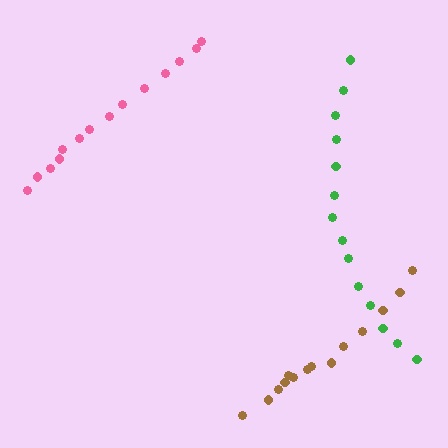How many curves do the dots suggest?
There are 3 distinct paths.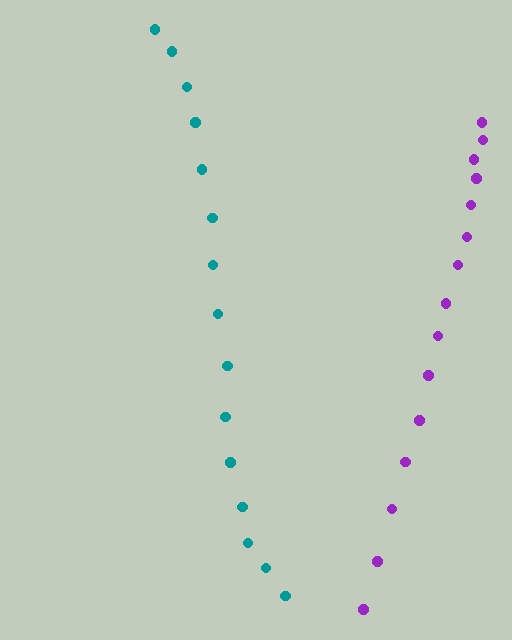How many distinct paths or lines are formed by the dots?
There are 2 distinct paths.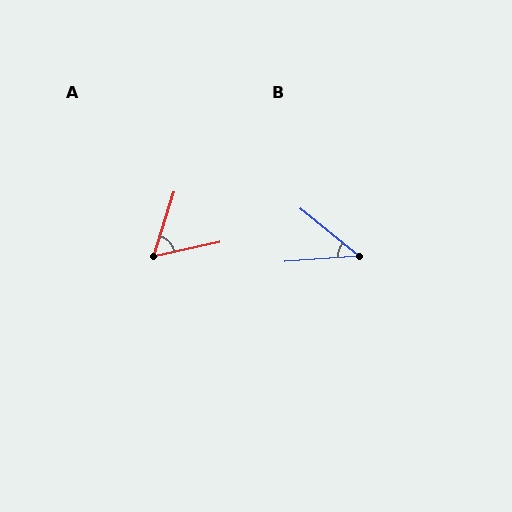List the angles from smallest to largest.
B (43°), A (60°).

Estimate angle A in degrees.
Approximately 60 degrees.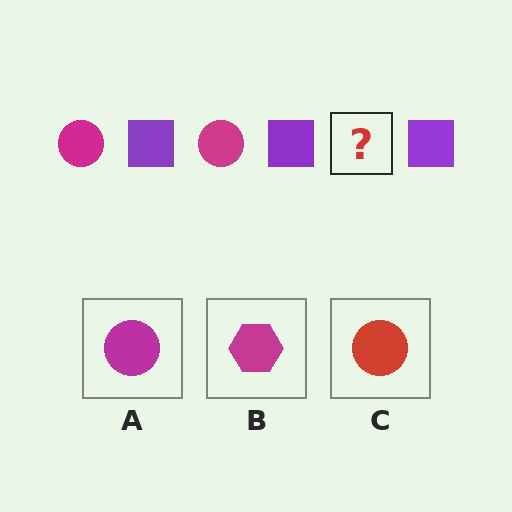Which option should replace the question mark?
Option A.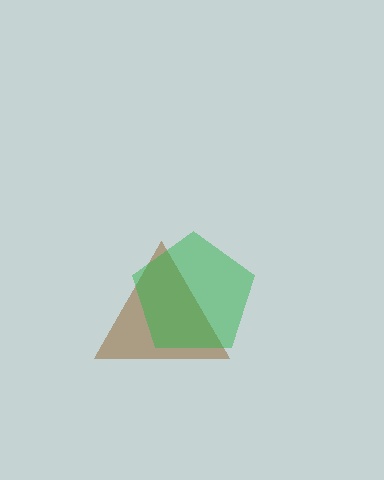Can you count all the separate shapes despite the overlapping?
Yes, there are 2 separate shapes.